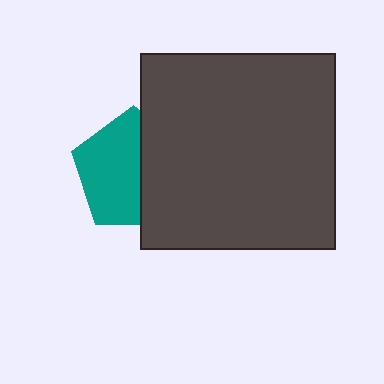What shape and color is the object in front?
The object in front is a dark gray square.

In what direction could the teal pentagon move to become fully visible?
The teal pentagon could move left. That would shift it out from behind the dark gray square entirely.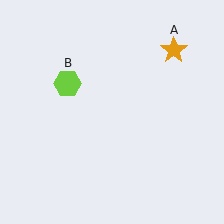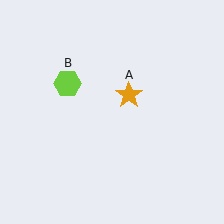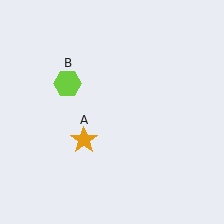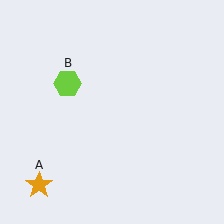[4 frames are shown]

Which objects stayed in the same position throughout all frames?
Lime hexagon (object B) remained stationary.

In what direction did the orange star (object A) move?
The orange star (object A) moved down and to the left.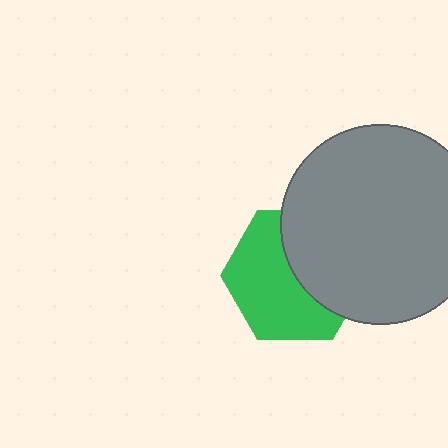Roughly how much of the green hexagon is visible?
About half of it is visible (roughly 57%).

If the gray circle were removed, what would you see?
You would see the complete green hexagon.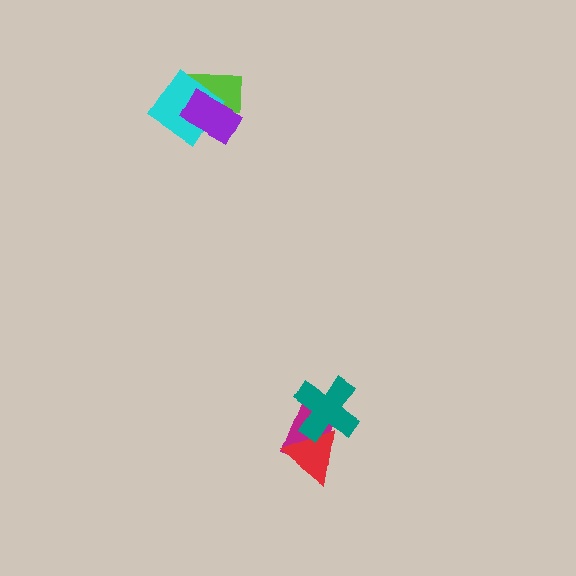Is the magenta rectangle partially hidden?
Yes, it is partially covered by another shape.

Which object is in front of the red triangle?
The teal cross is in front of the red triangle.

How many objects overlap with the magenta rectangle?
2 objects overlap with the magenta rectangle.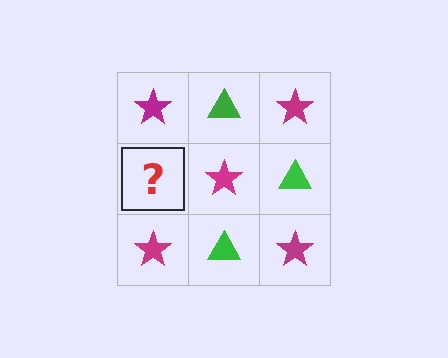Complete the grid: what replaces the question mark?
The question mark should be replaced with a green triangle.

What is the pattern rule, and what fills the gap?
The rule is that it alternates magenta star and green triangle in a checkerboard pattern. The gap should be filled with a green triangle.